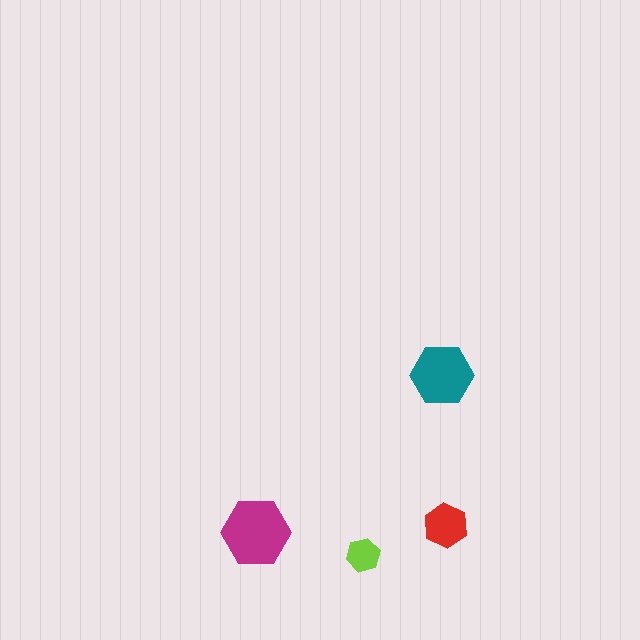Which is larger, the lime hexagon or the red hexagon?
The red one.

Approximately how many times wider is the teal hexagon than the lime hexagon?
About 2 times wider.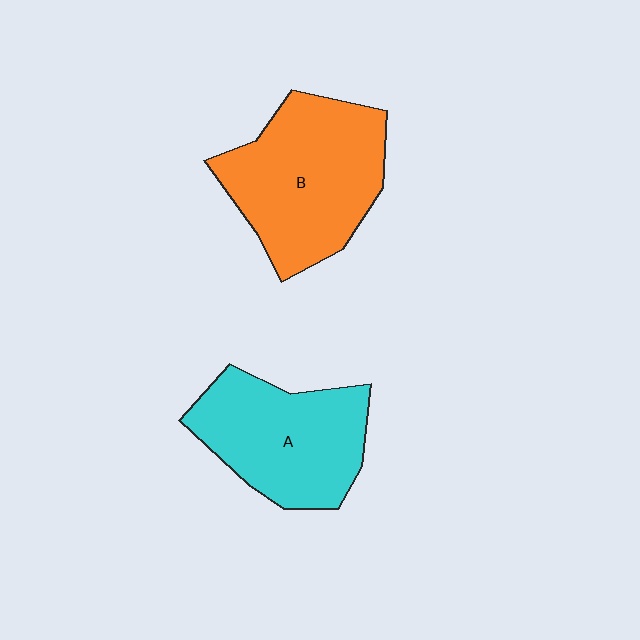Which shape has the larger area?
Shape B (orange).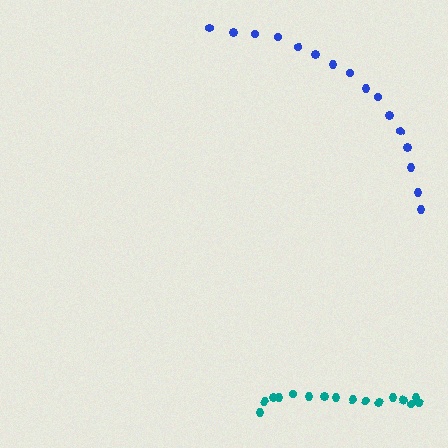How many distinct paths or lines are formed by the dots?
There are 2 distinct paths.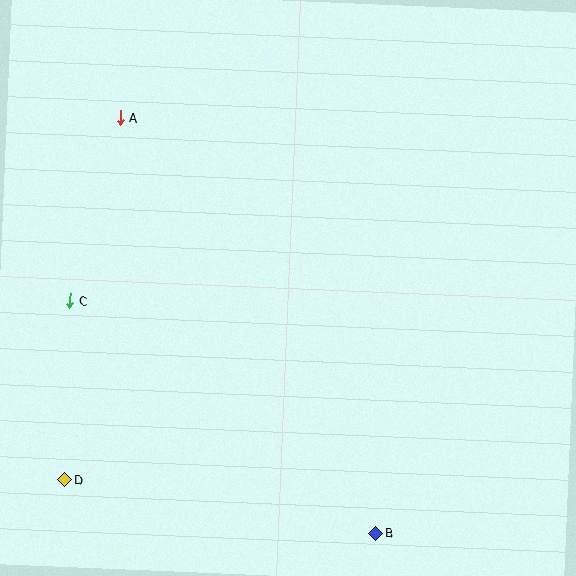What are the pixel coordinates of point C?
Point C is at (70, 301).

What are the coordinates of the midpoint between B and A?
The midpoint between B and A is at (248, 325).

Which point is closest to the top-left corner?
Point A is closest to the top-left corner.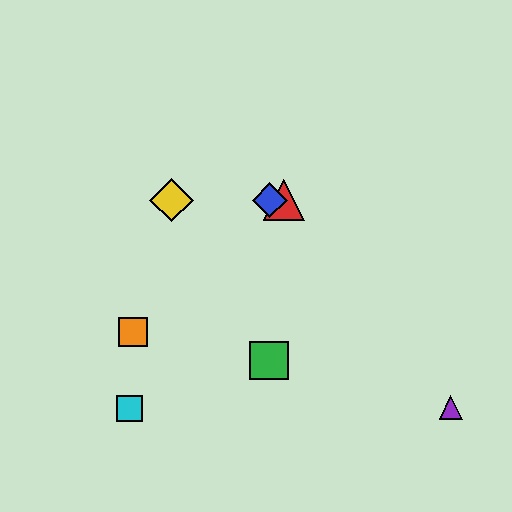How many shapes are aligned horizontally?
3 shapes (the red triangle, the blue diamond, the yellow diamond) are aligned horizontally.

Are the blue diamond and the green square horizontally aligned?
No, the blue diamond is at y≈200 and the green square is at y≈360.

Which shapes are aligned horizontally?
The red triangle, the blue diamond, the yellow diamond are aligned horizontally.